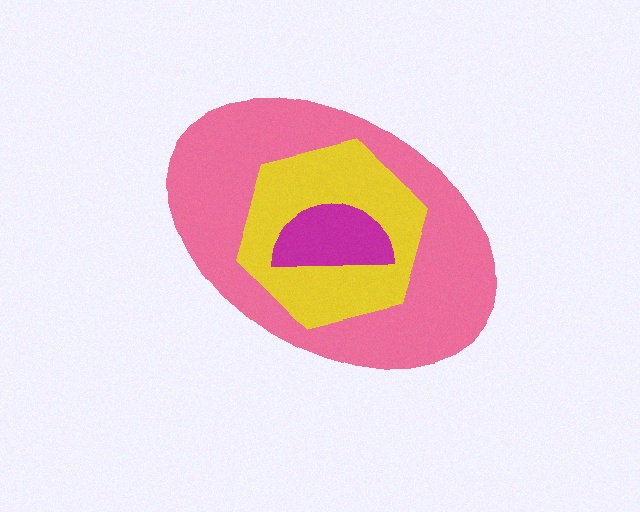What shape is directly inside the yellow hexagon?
The magenta semicircle.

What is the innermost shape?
The magenta semicircle.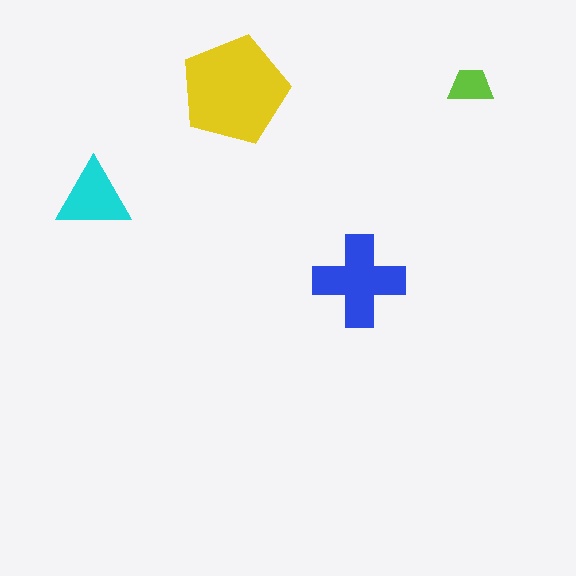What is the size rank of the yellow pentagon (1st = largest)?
1st.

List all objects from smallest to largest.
The lime trapezoid, the cyan triangle, the blue cross, the yellow pentagon.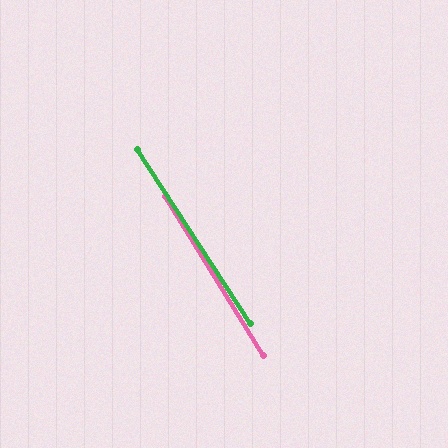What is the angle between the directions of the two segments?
Approximately 1 degree.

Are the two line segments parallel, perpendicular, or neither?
Parallel — their directions differ by only 1.3°.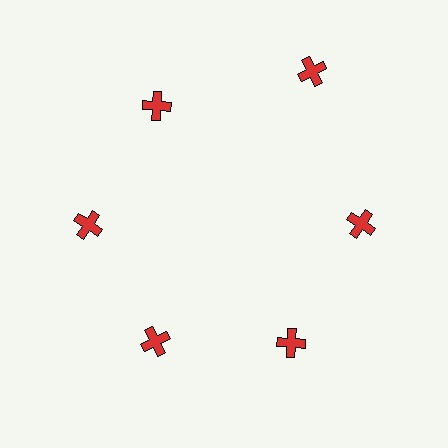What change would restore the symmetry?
The symmetry would be restored by moving it inward, back onto the ring so that all 6 crosses sit at equal angles and equal distance from the center.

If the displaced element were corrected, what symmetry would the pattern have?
It would have 6-fold rotational symmetry — the pattern would map onto itself every 60 degrees.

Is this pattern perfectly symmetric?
No. The 6 red crosses are arranged in a ring, but one element near the 1 o'clock position is pushed outward from the center, breaking the 6-fold rotational symmetry.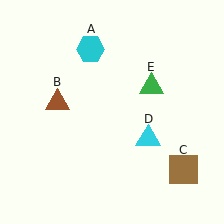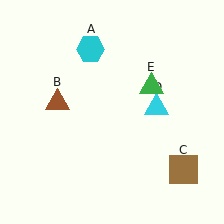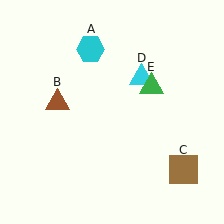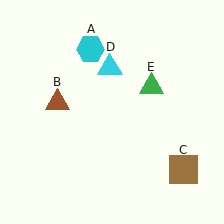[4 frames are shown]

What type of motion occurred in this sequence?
The cyan triangle (object D) rotated counterclockwise around the center of the scene.